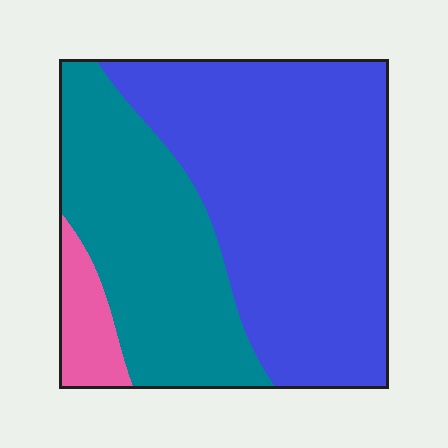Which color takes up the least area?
Pink, at roughly 5%.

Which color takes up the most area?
Blue, at roughly 60%.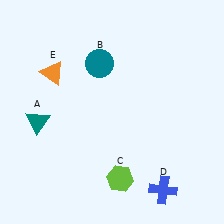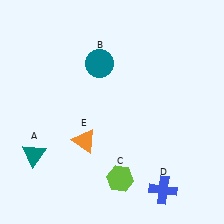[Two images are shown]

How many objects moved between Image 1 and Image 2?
2 objects moved between the two images.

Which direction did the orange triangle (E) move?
The orange triangle (E) moved down.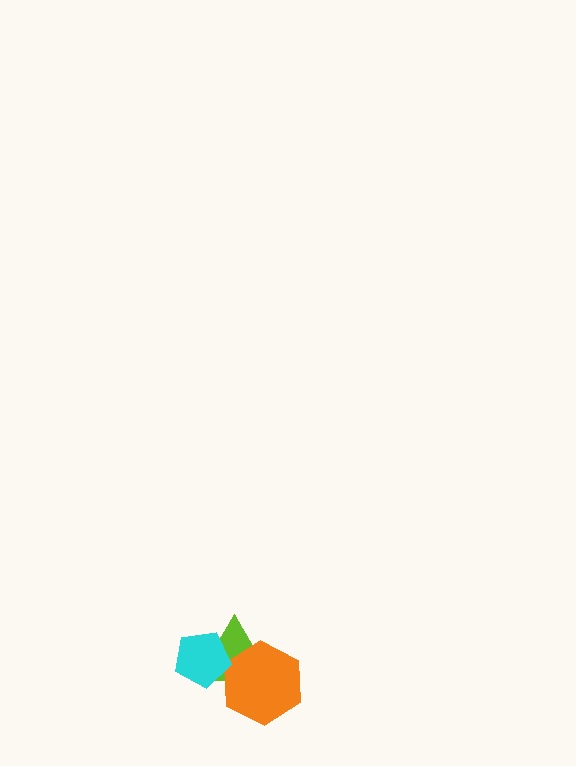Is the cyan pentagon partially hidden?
No, no other shape covers it.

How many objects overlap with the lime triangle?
2 objects overlap with the lime triangle.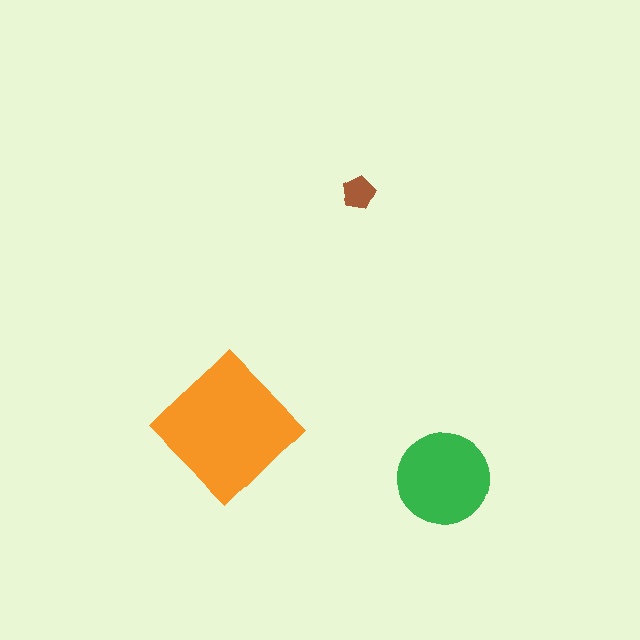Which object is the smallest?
The brown pentagon.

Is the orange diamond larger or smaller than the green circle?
Larger.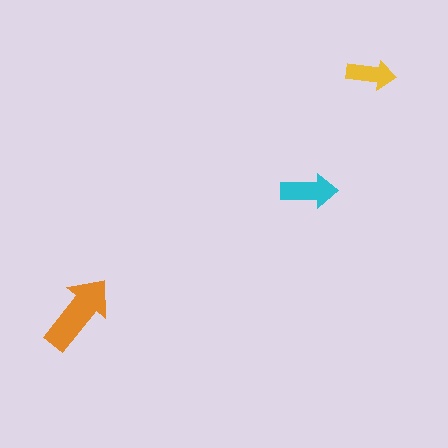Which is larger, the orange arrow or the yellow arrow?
The orange one.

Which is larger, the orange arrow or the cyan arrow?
The orange one.